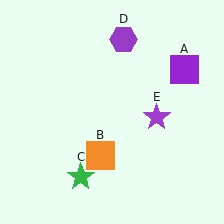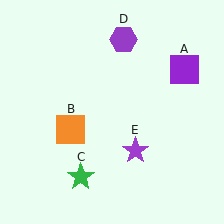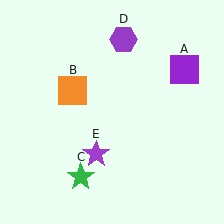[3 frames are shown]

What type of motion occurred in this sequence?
The orange square (object B), purple star (object E) rotated clockwise around the center of the scene.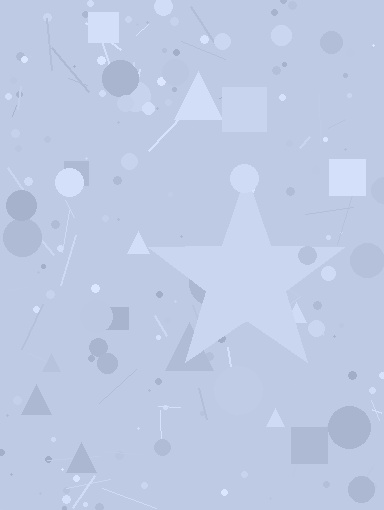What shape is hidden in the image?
A star is hidden in the image.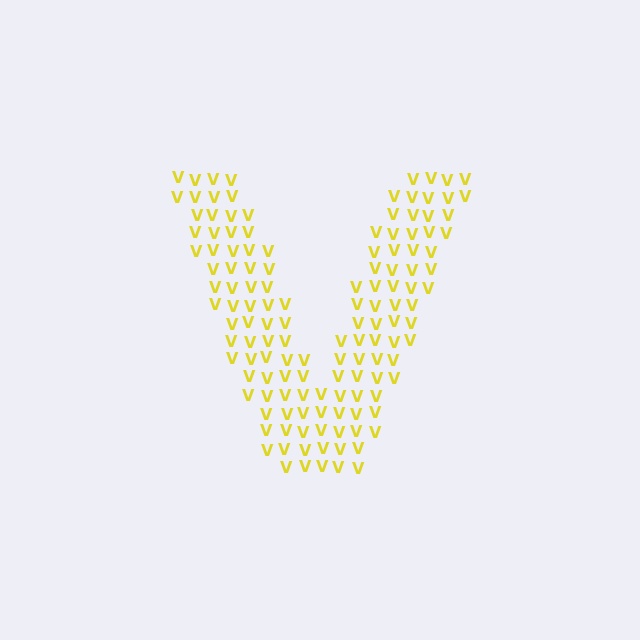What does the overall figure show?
The overall figure shows the letter V.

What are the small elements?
The small elements are letter V's.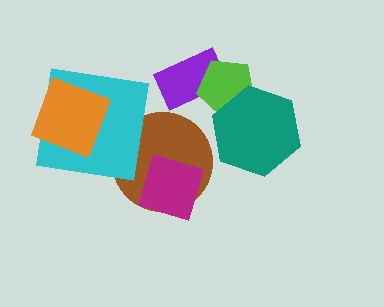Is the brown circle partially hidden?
Yes, it is partially covered by another shape.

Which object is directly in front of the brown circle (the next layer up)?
The magenta diamond is directly in front of the brown circle.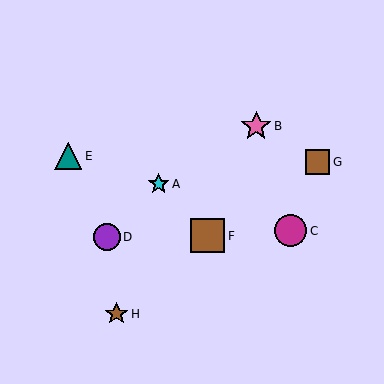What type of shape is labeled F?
Shape F is a brown square.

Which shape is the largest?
The brown square (labeled F) is the largest.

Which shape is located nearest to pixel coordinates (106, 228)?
The purple circle (labeled D) at (107, 237) is nearest to that location.